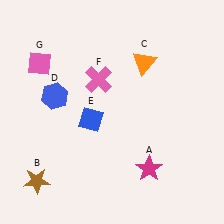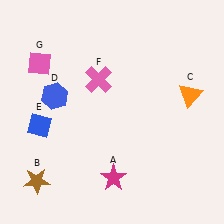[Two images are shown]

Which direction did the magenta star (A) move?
The magenta star (A) moved left.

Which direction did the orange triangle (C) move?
The orange triangle (C) moved right.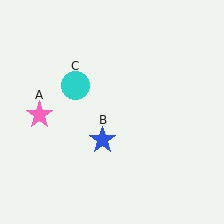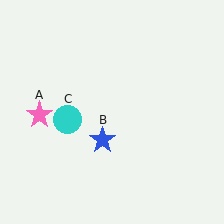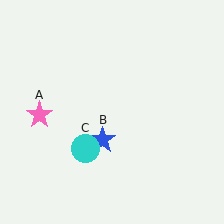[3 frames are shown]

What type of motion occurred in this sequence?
The cyan circle (object C) rotated counterclockwise around the center of the scene.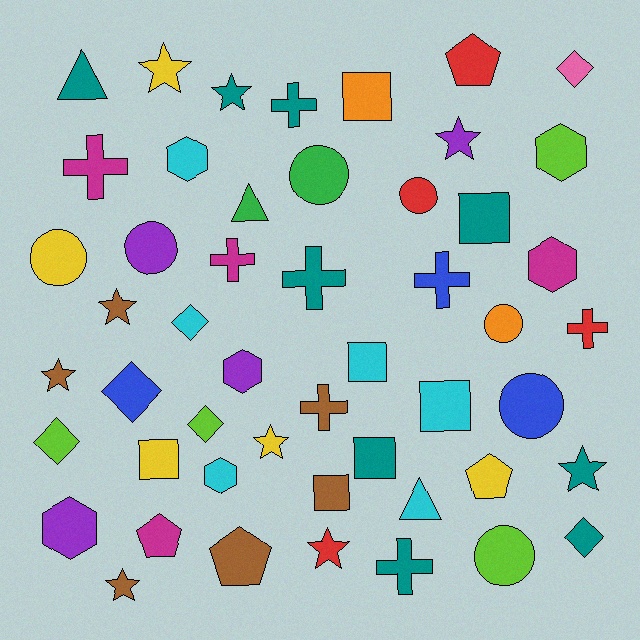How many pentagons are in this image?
There are 4 pentagons.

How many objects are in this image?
There are 50 objects.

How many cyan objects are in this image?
There are 6 cyan objects.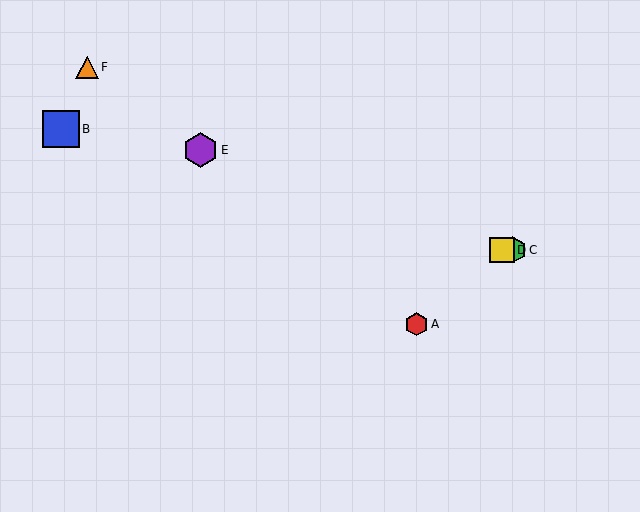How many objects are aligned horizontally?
2 objects (C, D) are aligned horizontally.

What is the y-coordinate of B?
Object B is at y≈129.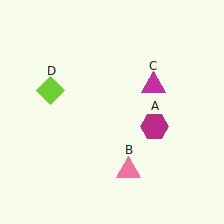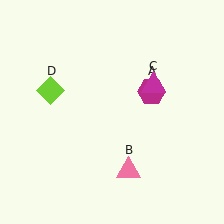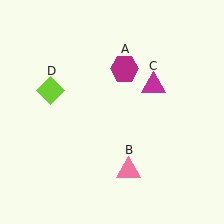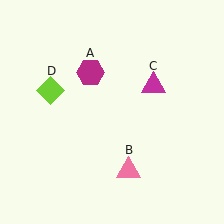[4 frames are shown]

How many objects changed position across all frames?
1 object changed position: magenta hexagon (object A).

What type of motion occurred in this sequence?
The magenta hexagon (object A) rotated counterclockwise around the center of the scene.